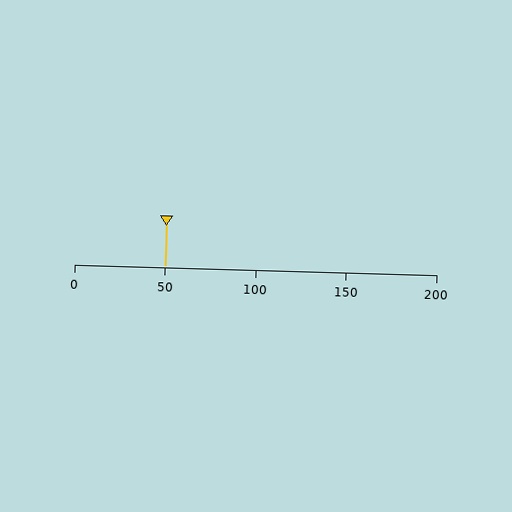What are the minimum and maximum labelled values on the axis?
The axis runs from 0 to 200.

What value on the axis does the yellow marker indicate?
The marker indicates approximately 50.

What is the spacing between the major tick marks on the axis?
The major ticks are spaced 50 apart.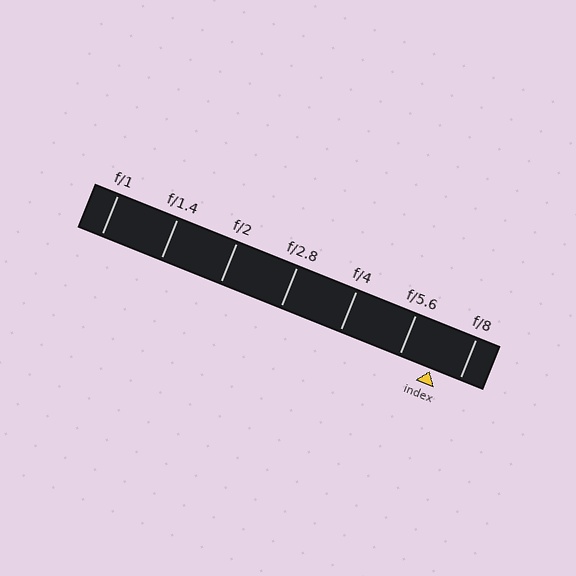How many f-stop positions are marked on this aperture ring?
There are 7 f-stop positions marked.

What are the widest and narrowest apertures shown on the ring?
The widest aperture shown is f/1 and the narrowest is f/8.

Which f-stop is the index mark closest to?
The index mark is closest to f/8.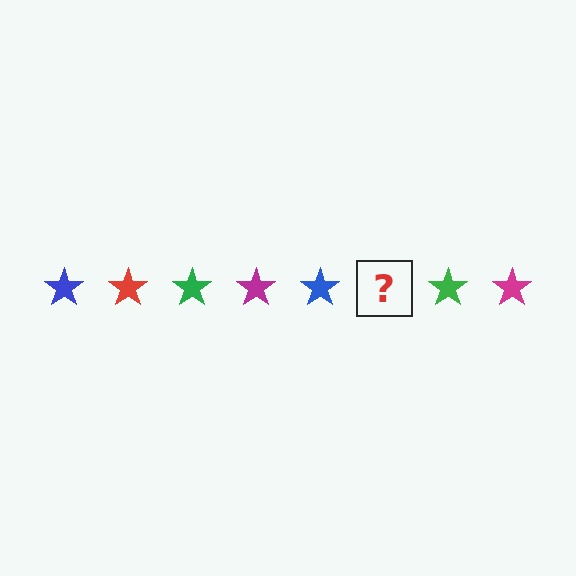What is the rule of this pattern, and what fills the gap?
The rule is that the pattern cycles through blue, red, green, magenta stars. The gap should be filled with a red star.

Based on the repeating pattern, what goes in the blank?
The blank should be a red star.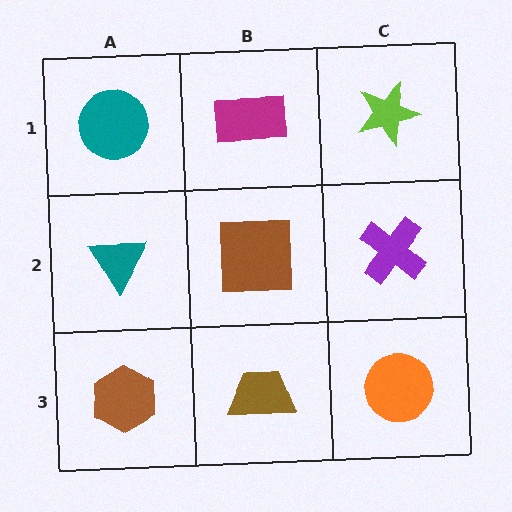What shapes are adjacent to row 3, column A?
A teal triangle (row 2, column A), a brown trapezoid (row 3, column B).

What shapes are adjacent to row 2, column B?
A magenta rectangle (row 1, column B), a brown trapezoid (row 3, column B), a teal triangle (row 2, column A), a purple cross (row 2, column C).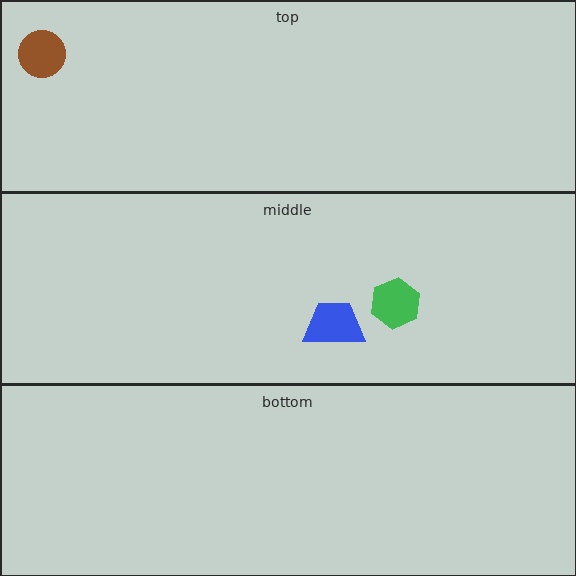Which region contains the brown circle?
The top region.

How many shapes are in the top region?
1.